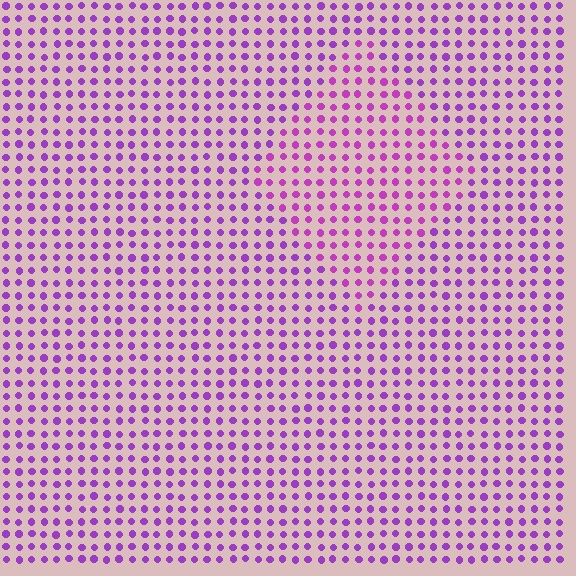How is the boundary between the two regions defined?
The boundary is defined purely by a slight shift in hue (about 19 degrees). Spacing, size, and orientation are identical on both sides.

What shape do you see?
I see a diamond.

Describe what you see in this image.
The image is filled with small purple elements in a uniform arrangement. A diamond-shaped region is visible where the elements are tinted to a slightly different hue, forming a subtle color boundary.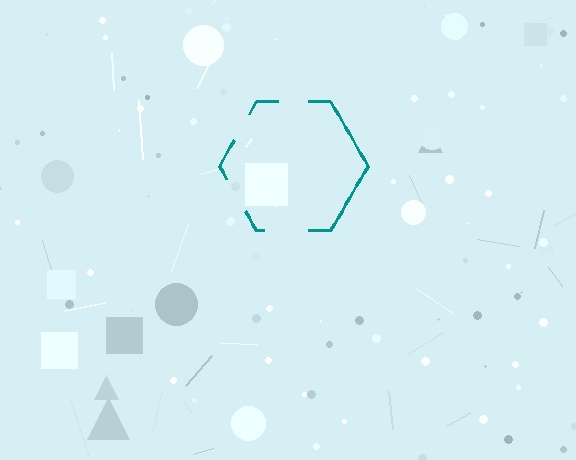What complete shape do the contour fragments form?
The contour fragments form a hexagon.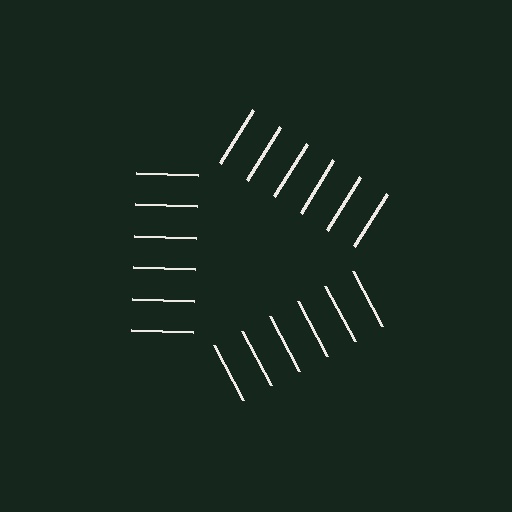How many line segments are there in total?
18 — 6 along each of the 3 edges.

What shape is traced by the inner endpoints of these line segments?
An illusory triangle — the line segments terminate on its edges but no continuous stroke is drawn.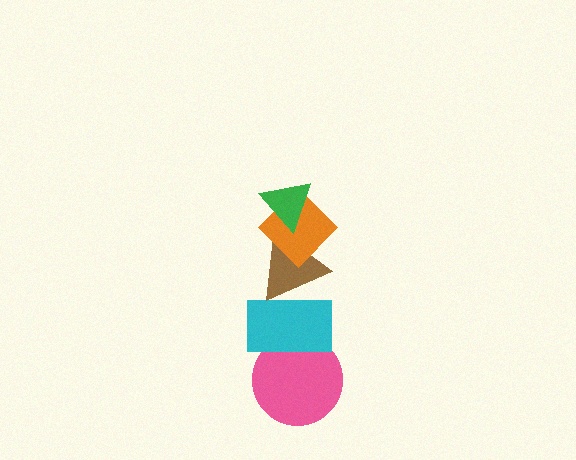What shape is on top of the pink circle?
The cyan rectangle is on top of the pink circle.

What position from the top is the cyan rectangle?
The cyan rectangle is 4th from the top.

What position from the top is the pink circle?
The pink circle is 5th from the top.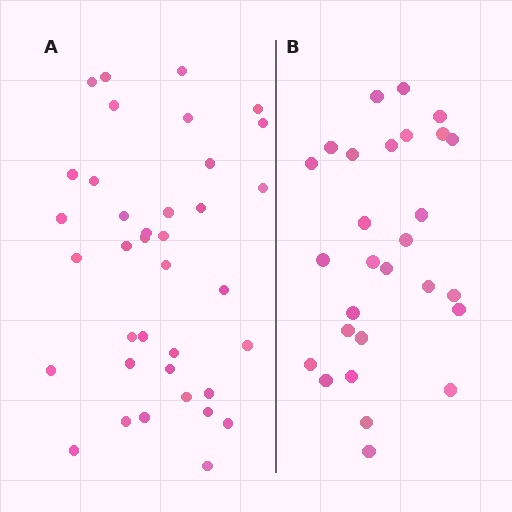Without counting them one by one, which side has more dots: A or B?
Region A (the left region) has more dots.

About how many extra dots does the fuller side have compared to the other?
Region A has roughly 8 or so more dots than region B.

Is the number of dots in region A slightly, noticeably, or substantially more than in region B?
Region A has noticeably more, but not dramatically so. The ratio is roughly 1.3 to 1.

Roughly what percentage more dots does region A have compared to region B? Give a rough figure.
About 30% more.